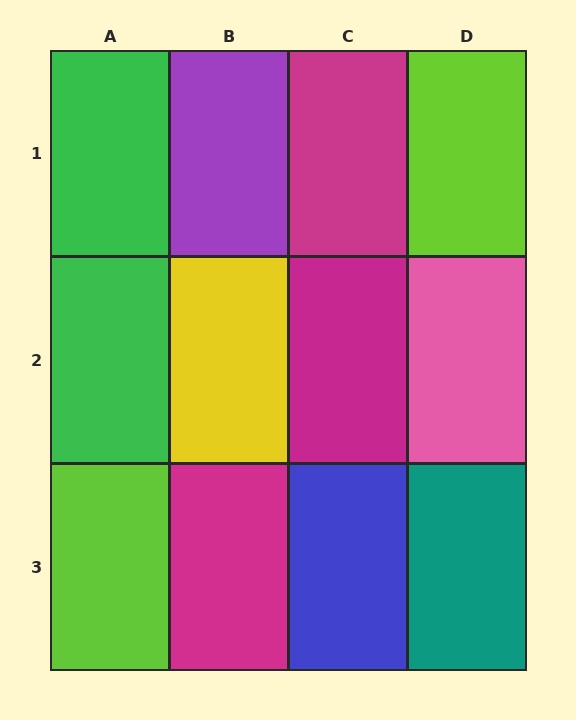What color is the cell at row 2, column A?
Green.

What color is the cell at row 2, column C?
Magenta.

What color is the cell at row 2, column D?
Pink.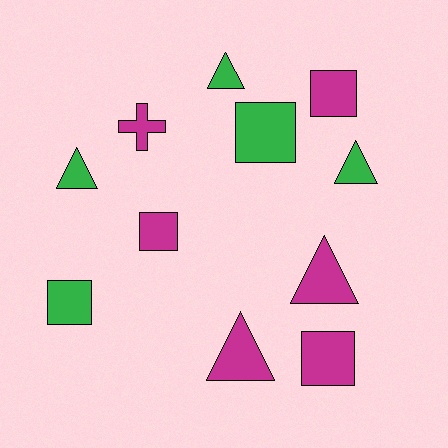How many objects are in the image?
There are 11 objects.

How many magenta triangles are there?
There are 2 magenta triangles.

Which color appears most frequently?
Magenta, with 6 objects.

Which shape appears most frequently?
Square, with 5 objects.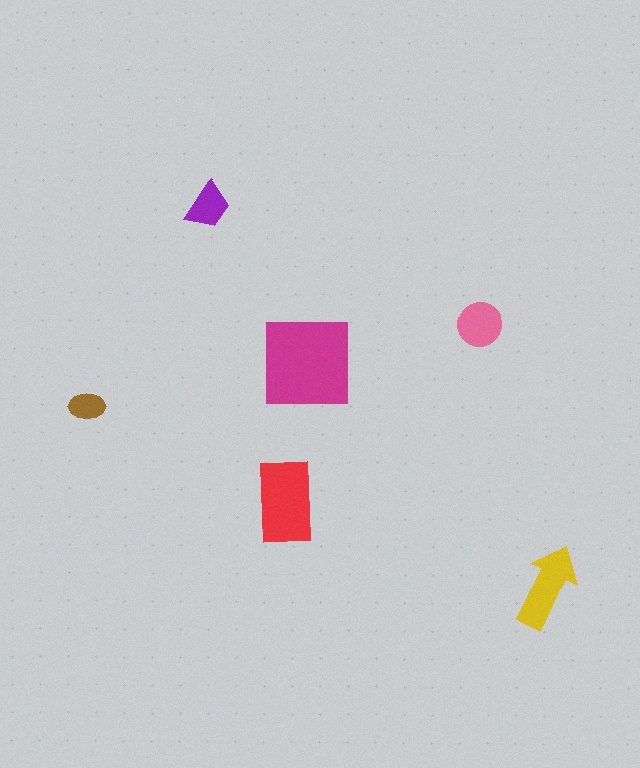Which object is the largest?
The magenta square.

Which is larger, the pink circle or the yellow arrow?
The yellow arrow.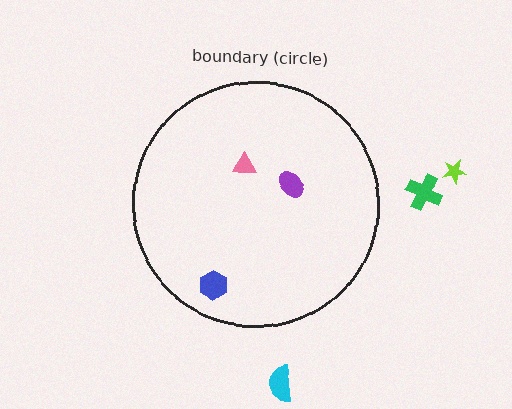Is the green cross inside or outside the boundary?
Outside.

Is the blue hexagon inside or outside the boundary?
Inside.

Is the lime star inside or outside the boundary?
Outside.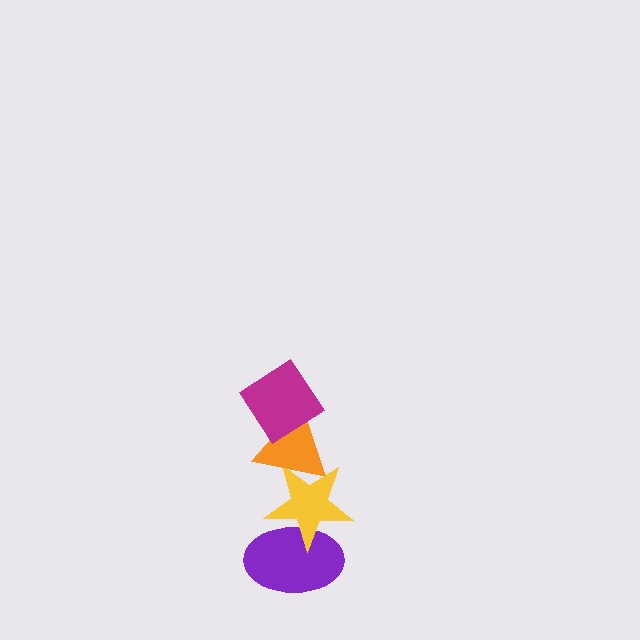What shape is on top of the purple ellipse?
The yellow star is on top of the purple ellipse.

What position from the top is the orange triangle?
The orange triangle is 2nd from the top.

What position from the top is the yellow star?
The yellow star is 3rd from the top.